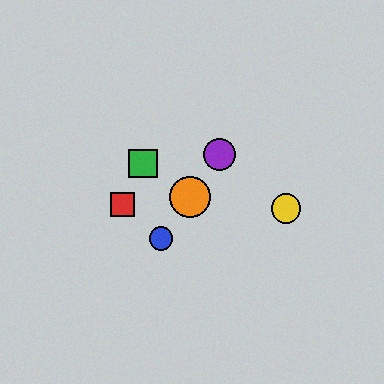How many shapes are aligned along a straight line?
3 shapes (the blue circle, the purple circle, the orange circle) are aligned along a straight line.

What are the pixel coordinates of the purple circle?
The purple circle is at (219, 155).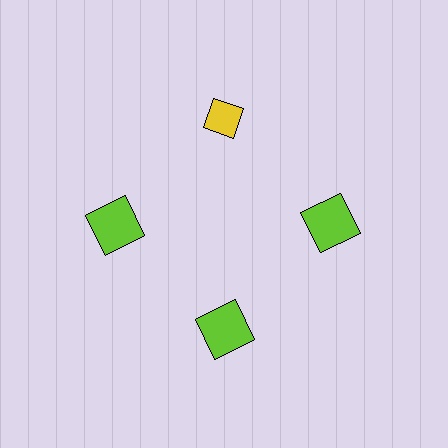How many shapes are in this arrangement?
There are 4 shapes arranged in a ring pattern.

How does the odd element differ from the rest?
It differs in both color (yellow instead of lime) and shape (diamond instead of square).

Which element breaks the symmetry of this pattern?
The yellow diamond at roughly the 12 o'clock position breaks the symmetry. All other shapes are lime squares.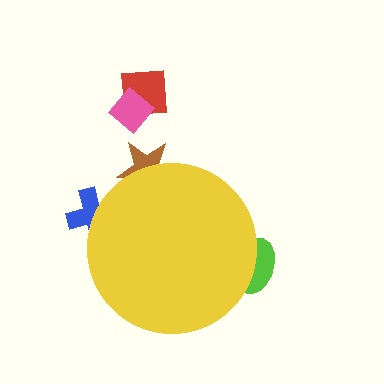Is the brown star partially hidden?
Yes, the brown star is partially hidden behind the yellow circle.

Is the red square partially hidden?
No, the red square is fully visible.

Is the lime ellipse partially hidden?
Yes, the lime ellipse is partially hidden behind the yellow circle.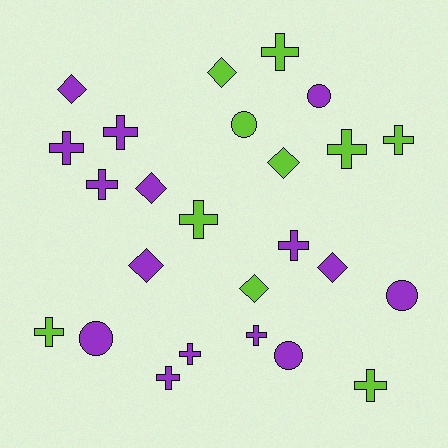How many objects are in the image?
There are 25 objects.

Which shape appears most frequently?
Cross, with 13 objects.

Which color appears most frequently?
Purple, with 15 objects.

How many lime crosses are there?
There are 6 lime crosses.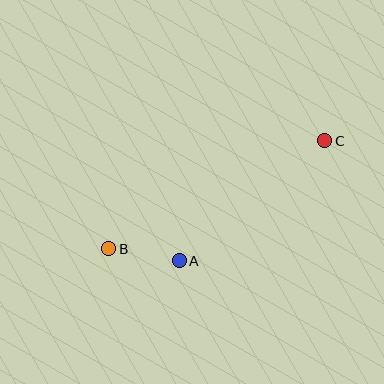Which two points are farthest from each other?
Points B and C are farthest from each other.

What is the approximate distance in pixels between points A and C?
The distance between A and C is approximately 188 pixels.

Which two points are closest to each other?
Points A and B are closest to each other.